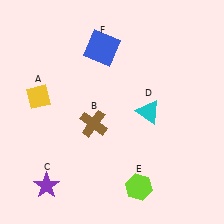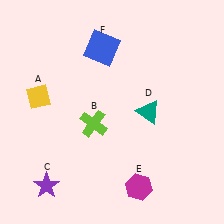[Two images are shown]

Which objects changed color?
B changed from brown to lime. D changed from cyan to teal. E changed from lime to magenta.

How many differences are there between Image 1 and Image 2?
There are 3 differences between the two images.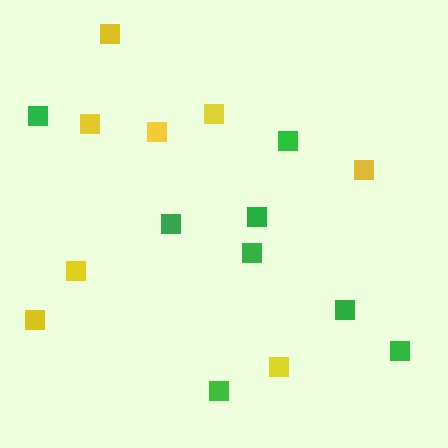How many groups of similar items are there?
There are 2 groups: one group of yellow squares (8) and one group of green squares (8).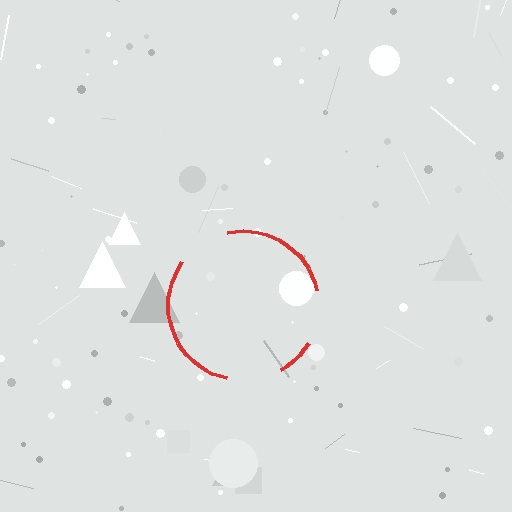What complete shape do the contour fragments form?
The contour fragments form a circle.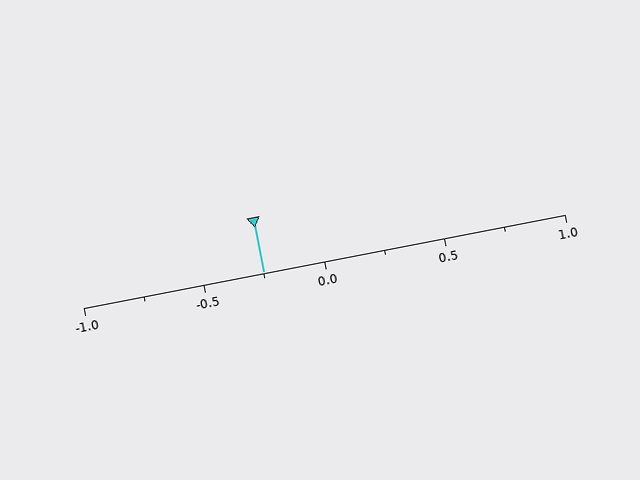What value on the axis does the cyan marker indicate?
The marker indicates approximately -0.25.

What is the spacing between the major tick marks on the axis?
The major ticks are spaced 0.5 apart.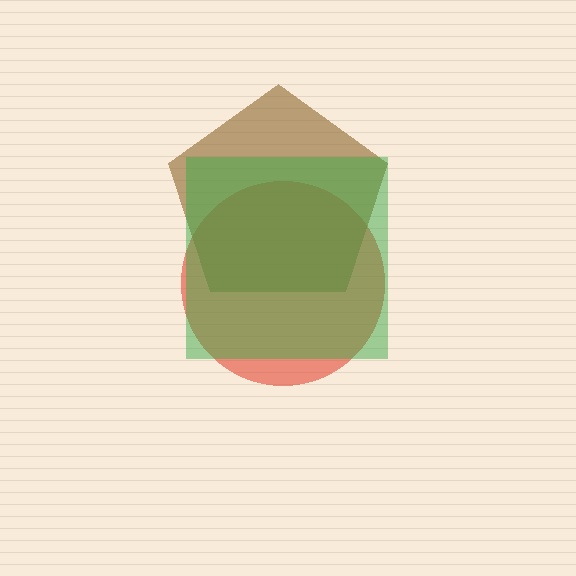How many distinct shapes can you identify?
There are 3 distinct shapes: a red circle, a brown pentagon, a green square.